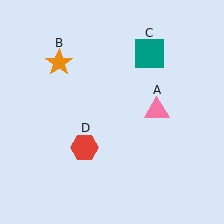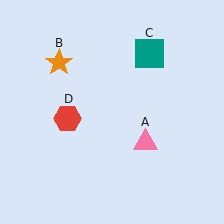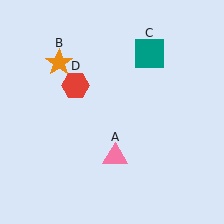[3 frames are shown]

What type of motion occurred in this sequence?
The pink triangle (object A), red hexagon (object D) rotated clockwise around the center of the scene.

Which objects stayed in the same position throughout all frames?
Orange star (object B) and teal square (object C) remained stationary.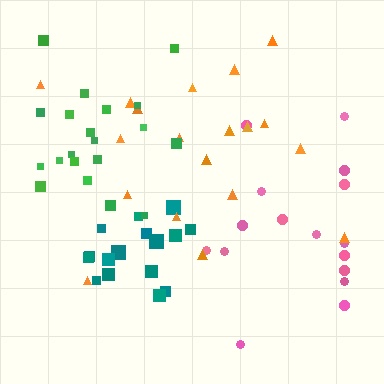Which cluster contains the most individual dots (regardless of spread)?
Green (20).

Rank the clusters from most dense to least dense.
teal, green, orange, pink.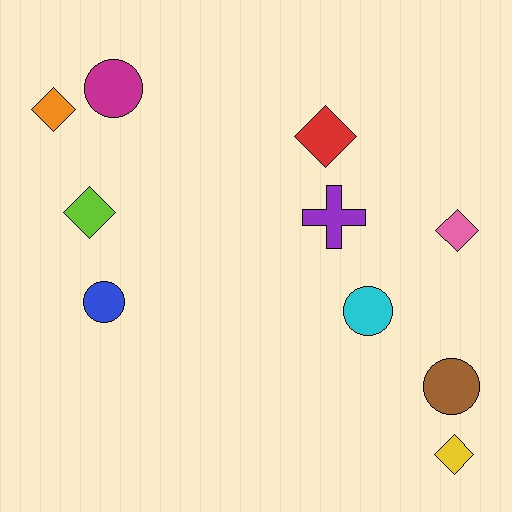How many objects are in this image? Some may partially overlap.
There are 10 objects.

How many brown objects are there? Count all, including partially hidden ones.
There is 1 brown object.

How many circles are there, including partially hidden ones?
There are 4 circles.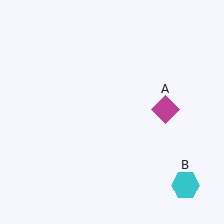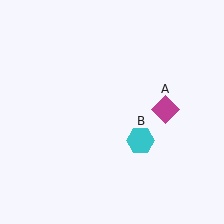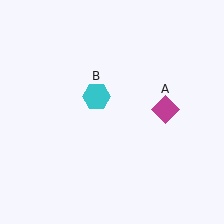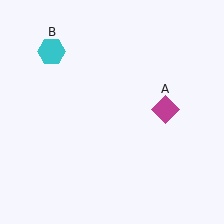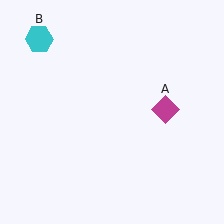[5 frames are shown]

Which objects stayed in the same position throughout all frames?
Magenta diamond (object A) remained stationary.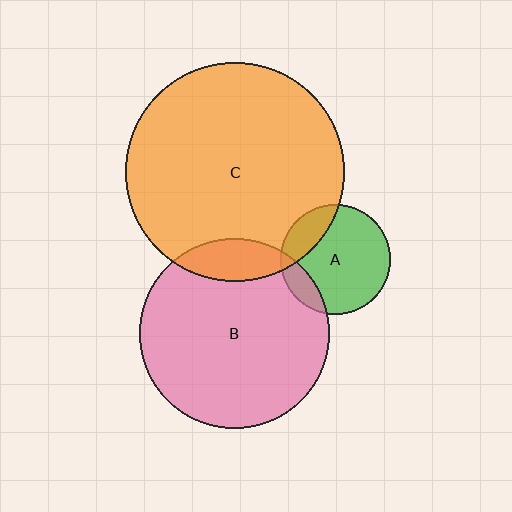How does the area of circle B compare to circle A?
Approximately 3.0 times.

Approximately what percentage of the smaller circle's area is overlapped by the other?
Approximately 15%.